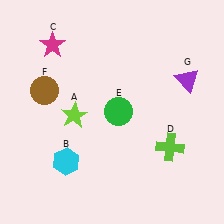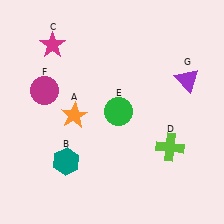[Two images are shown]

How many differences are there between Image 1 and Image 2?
There are 3 differences between the two images.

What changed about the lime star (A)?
In Image 1, A is lime. In Image 2, it changed to orange.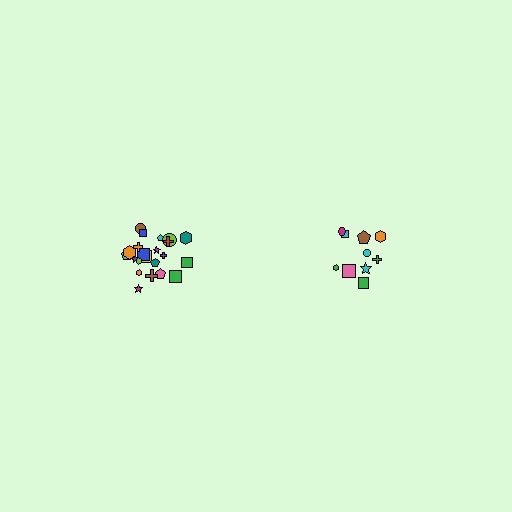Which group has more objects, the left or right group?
The left group.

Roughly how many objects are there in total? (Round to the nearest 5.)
Roughly 30 objects in total.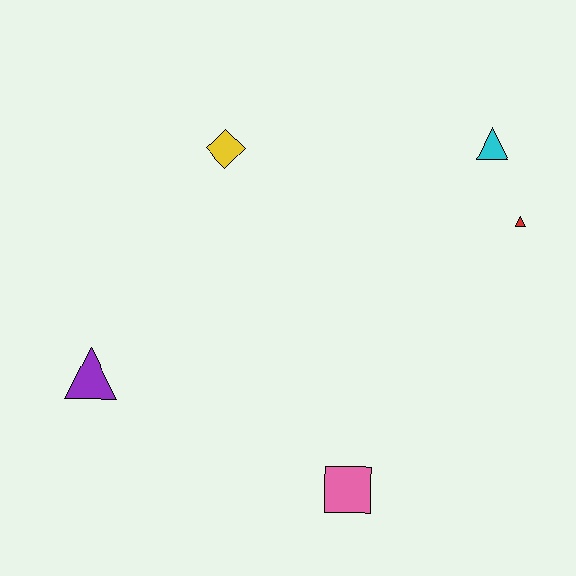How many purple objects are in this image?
There is 1 purple object.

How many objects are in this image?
There are 5 objects.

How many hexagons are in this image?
There are no hexagons.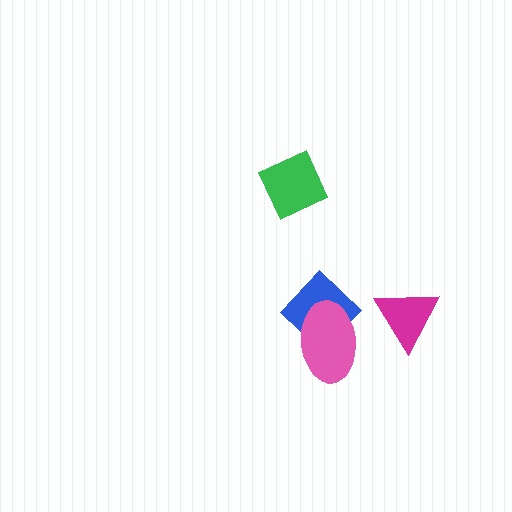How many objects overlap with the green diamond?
0 objects overlap with the green diamond.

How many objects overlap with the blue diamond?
1 object overlaps with the blue diamond.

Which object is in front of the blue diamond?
The pink ellipse is in front of the blue diamond.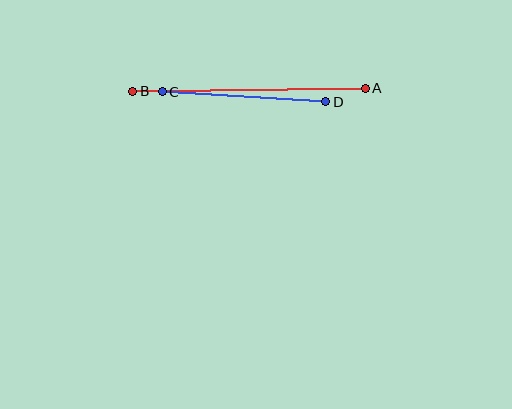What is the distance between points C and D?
The distance is approximately 164 pixels.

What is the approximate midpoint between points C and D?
The midpoint is at approximately (244, 97) pixels.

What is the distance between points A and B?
The distance is approximately 233 pixels.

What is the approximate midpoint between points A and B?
The midpoint is at approximately (249, 90) pixels.